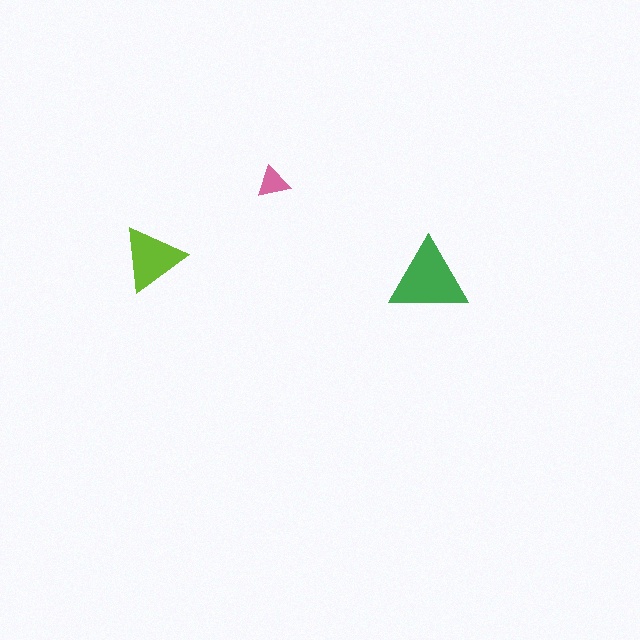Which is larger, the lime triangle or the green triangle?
The green one.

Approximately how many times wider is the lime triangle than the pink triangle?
About 2 times wider.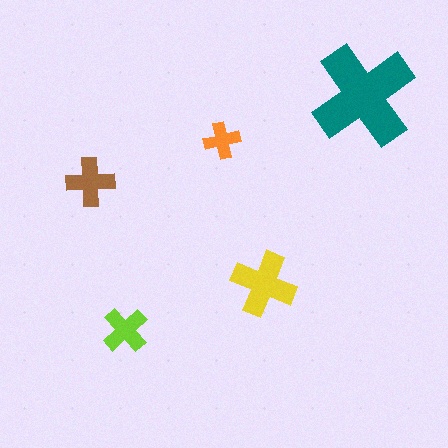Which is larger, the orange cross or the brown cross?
The brown one.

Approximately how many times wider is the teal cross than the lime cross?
About 2.5 times wider.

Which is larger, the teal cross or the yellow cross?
The teal one.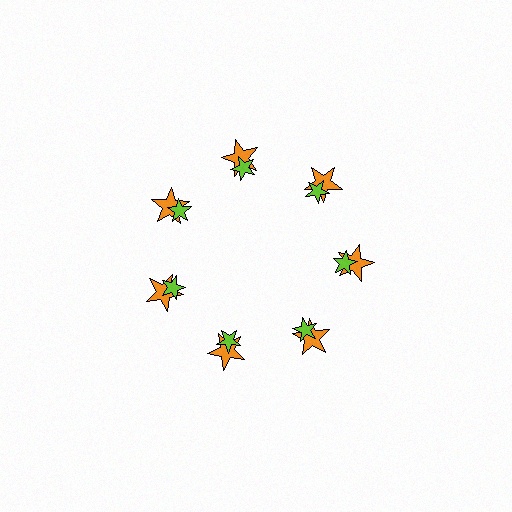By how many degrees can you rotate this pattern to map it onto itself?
The pattern maps onto itself every 51 degrees of rotation.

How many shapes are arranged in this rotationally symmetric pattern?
There are 14 shapes, arranged in 7 groups of 2.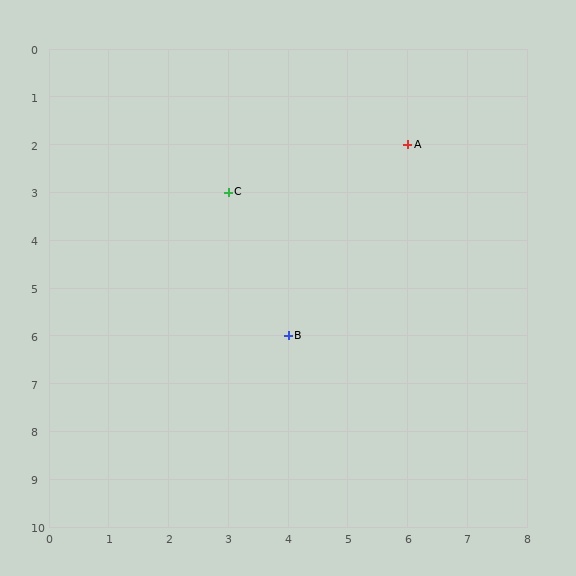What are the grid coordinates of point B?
Point B is at grid coordinates (4, 6).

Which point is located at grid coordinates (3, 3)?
Point C is at (3, 3).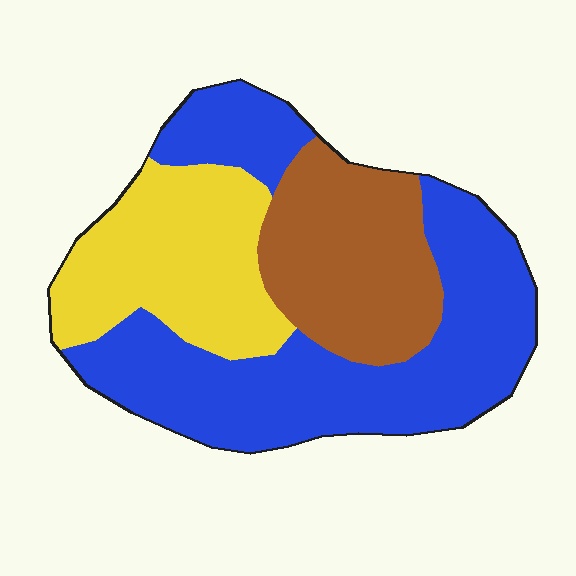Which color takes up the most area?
Blue, at roughly 50%.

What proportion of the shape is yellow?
Yellow covers around 25% of the shape.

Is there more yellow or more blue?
Blue.